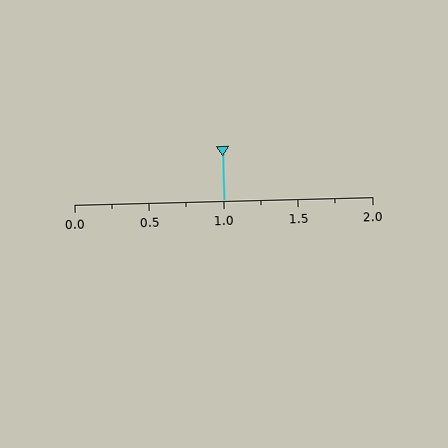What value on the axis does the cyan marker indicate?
The marker indicates approximately 1.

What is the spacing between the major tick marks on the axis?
The major ticks are spaced 0.5 apart.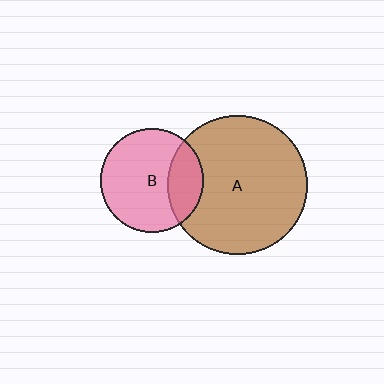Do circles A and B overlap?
Yes.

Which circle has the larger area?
Circle A (brown).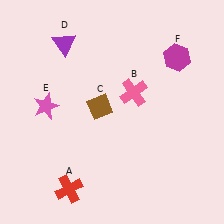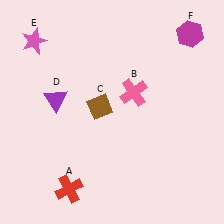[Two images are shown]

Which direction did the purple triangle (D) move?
The purple triangle (D) moved down.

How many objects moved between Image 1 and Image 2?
3 objects moved between the two images.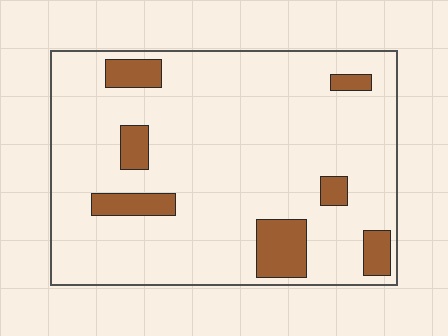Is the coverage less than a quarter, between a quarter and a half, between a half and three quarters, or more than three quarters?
Less than a quarter.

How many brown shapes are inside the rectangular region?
7.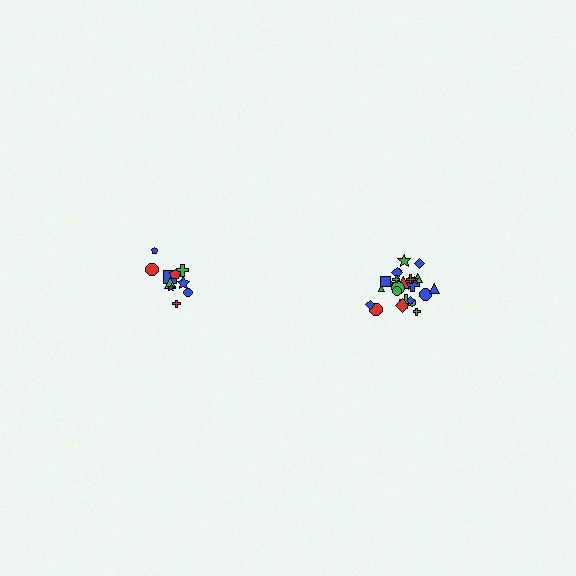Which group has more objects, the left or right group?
The right group.